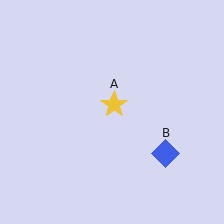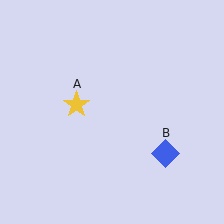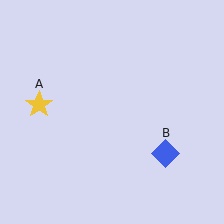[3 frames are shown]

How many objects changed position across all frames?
1 object changed position: yellow star (object A).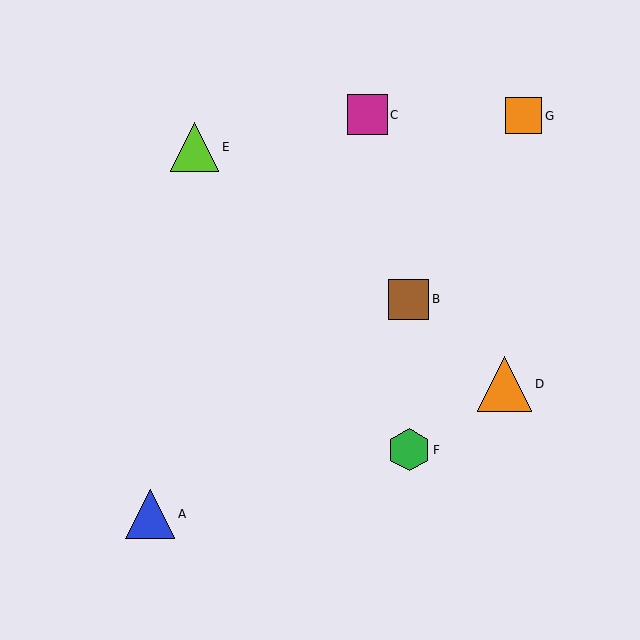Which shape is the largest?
The orange triangle (labeled D) is the largest.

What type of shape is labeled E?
Shape E is a lime triangle.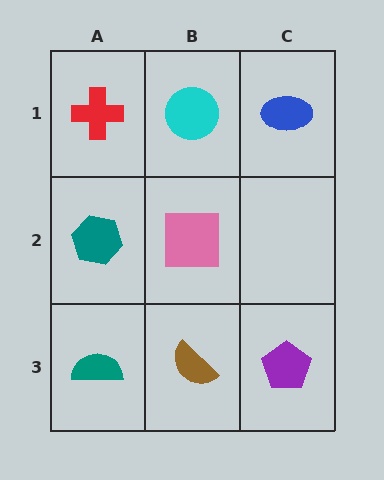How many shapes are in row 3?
3 shapes.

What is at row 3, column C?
A purple pentagon.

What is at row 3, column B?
A brown semicircle.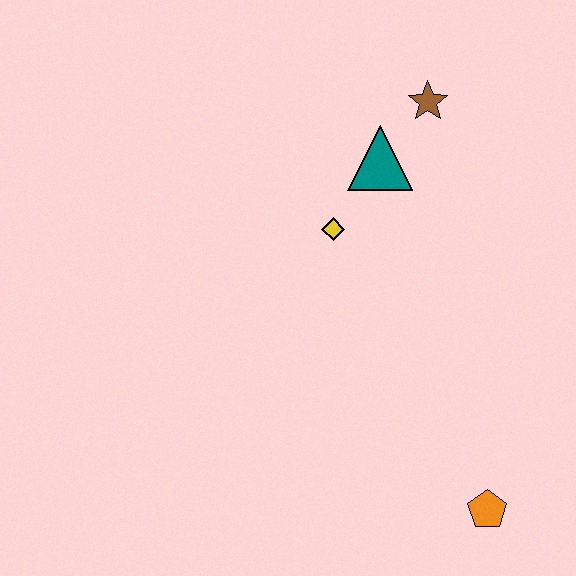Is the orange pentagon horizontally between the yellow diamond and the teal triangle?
No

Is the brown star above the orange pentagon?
Yes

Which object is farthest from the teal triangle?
The orange pentagon is farthest from the teal triangle.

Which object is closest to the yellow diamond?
The teal triangle is closest to the yellow diamond.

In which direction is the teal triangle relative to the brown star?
The teal triangle is below the brown star.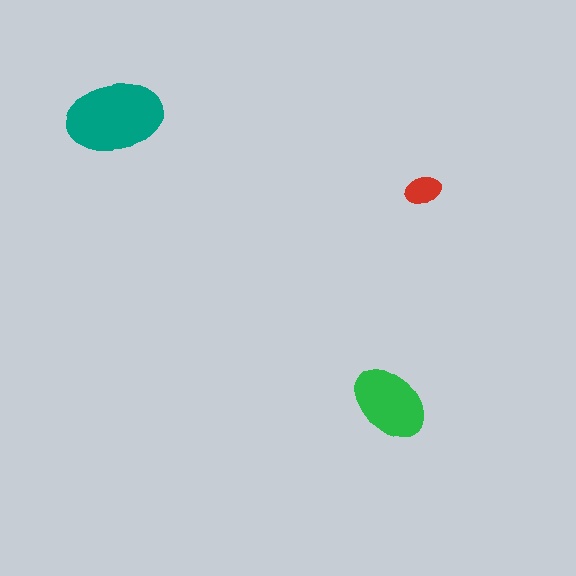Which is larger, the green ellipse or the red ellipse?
The green one.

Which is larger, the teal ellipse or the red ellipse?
The teal one.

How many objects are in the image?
There are 3 objects in the image.